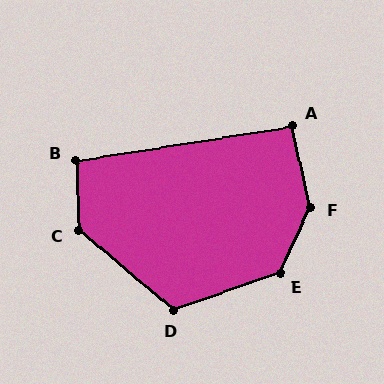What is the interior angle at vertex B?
Approximately 97 degrees (obtuse).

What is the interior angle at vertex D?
Approximately 121 degrees (obtuse).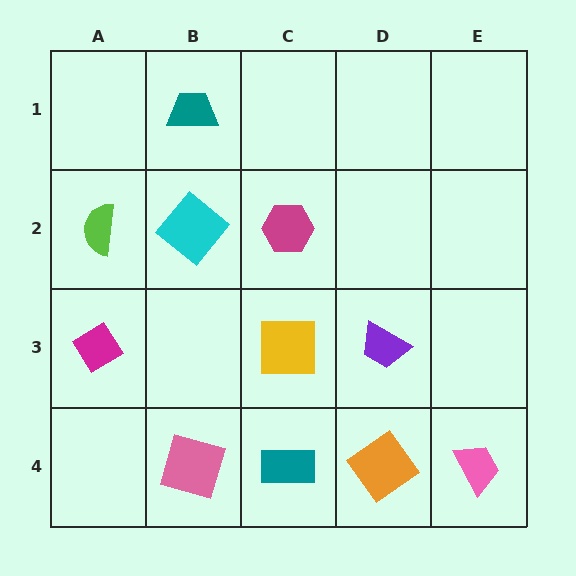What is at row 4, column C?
A teal rectangle.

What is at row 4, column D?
An orange diamond.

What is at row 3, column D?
A purple trapezoid.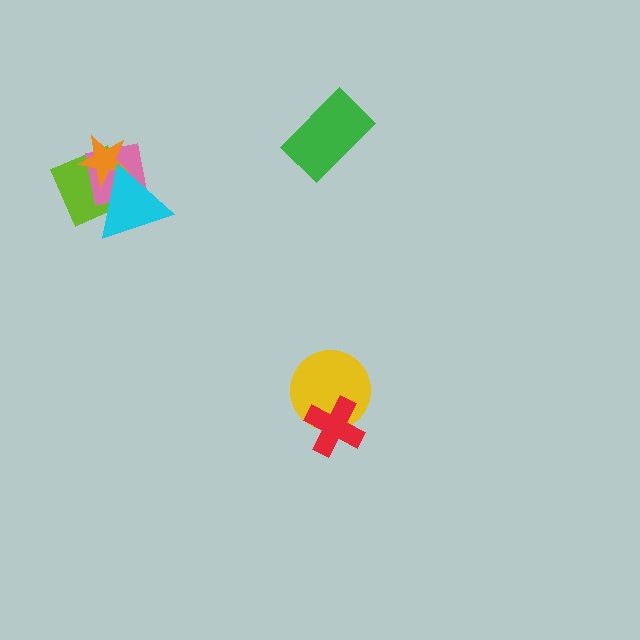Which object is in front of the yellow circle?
The red cross is in front of the yellow circle.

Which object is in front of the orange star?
The cyan triangle is in front of the orange star.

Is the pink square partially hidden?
Yes, it is partially covered by another shape.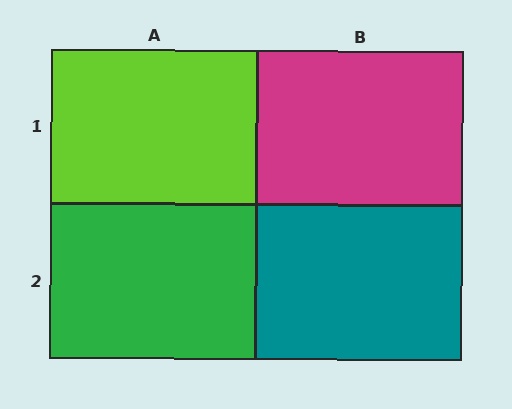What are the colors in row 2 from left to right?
Green, teal.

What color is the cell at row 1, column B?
Magenta.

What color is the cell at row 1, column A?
Lime.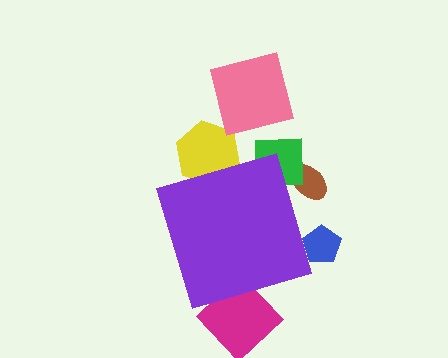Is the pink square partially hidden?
No, the pink square is fully visible.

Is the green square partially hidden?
Yes, the green square is partially hidden behind the purple diamond.